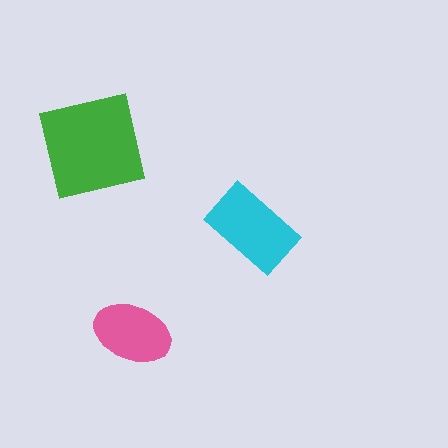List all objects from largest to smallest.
The green square, the cyan rectangle, the pink ellipse.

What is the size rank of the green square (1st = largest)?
1st.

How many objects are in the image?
There are 3 objects in the image.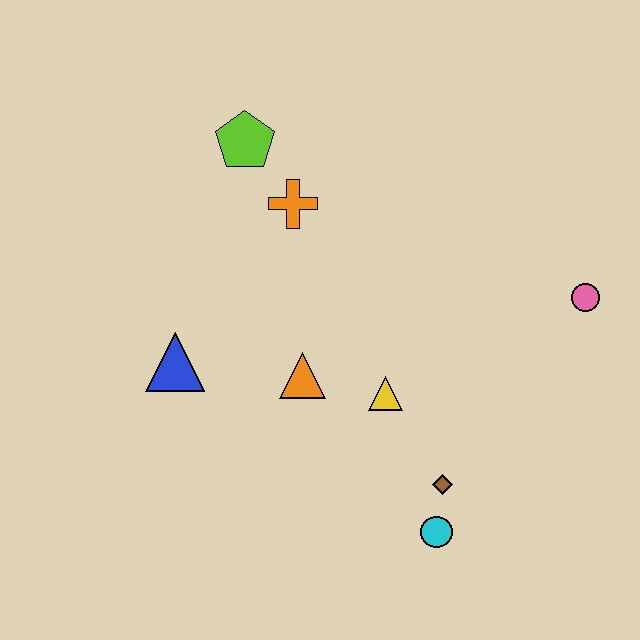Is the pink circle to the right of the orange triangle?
Yes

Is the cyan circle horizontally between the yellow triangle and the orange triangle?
No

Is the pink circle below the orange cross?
Yes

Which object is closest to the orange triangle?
The yellow triangle is closest to the orange triangle.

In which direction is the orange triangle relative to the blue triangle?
The orange triangle is to the right of the blue triangle.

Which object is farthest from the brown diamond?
The lime pentagon is farthest from the brown diamond.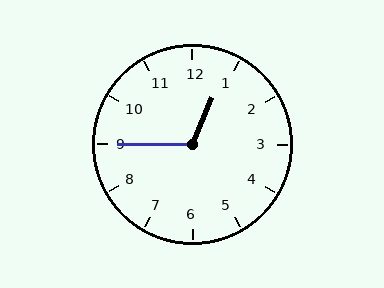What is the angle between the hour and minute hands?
Approximately 112 degrees.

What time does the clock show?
12:45.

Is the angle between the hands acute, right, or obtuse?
It is obtuse.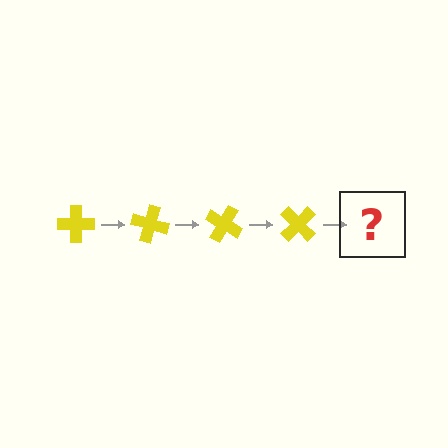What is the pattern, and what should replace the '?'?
The pattern is that the cross rotates 15 degrees each step. The '?' should be a yellow cross rotated 60 degrees.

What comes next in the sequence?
The next element should be a yellow cross rotated 60 degrees.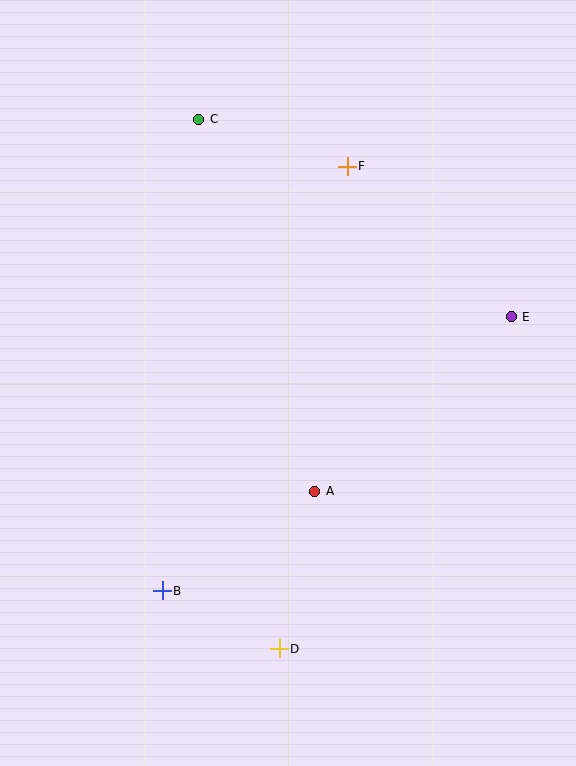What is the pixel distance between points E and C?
The distance between E and C is 370 pixels.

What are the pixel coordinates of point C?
Point C is at (199, 119).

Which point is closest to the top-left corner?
Point C is closest to the top-left corner.